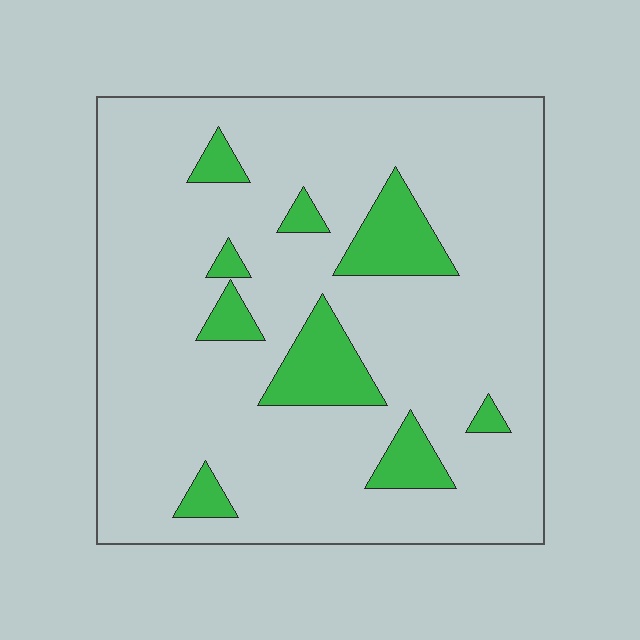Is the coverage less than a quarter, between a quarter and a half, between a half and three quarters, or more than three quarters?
Less than a quarter.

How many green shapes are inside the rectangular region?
9.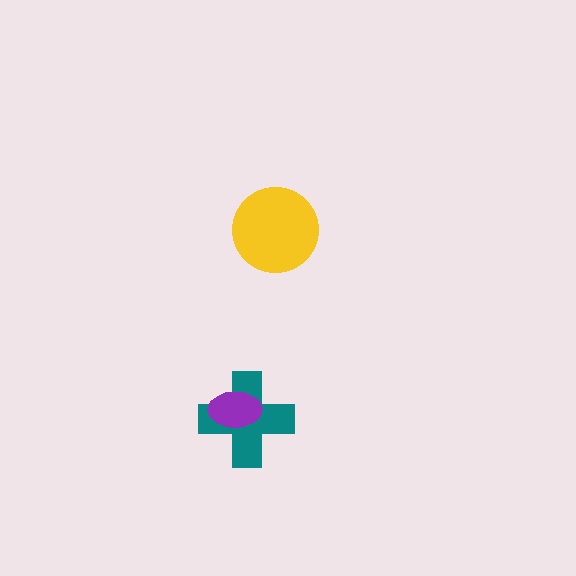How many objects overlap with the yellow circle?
0 objects overlap with the yellow circle.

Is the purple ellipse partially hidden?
No, no other shape covers it.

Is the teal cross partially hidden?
Yes, it is partially covered by another shape.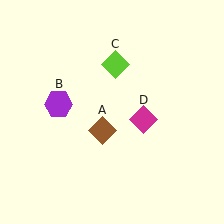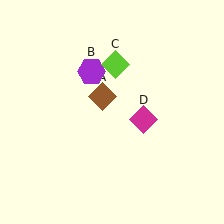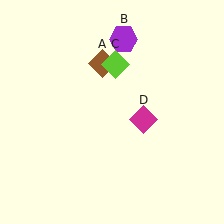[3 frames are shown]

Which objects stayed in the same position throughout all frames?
Lime diamond (object C) and magenta diamond (object D) remained stationary.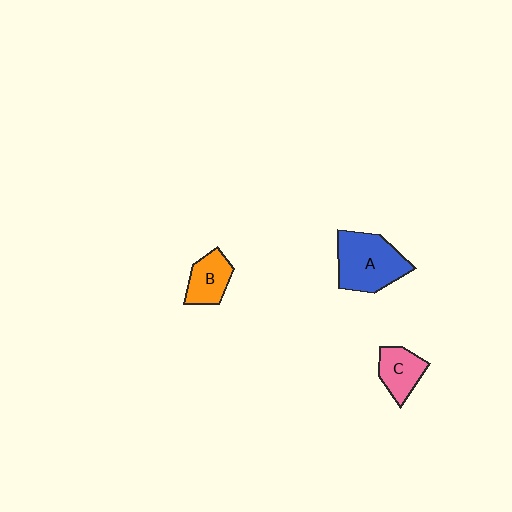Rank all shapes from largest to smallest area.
From largest to smallest: A (blue), C (pink), B (orange).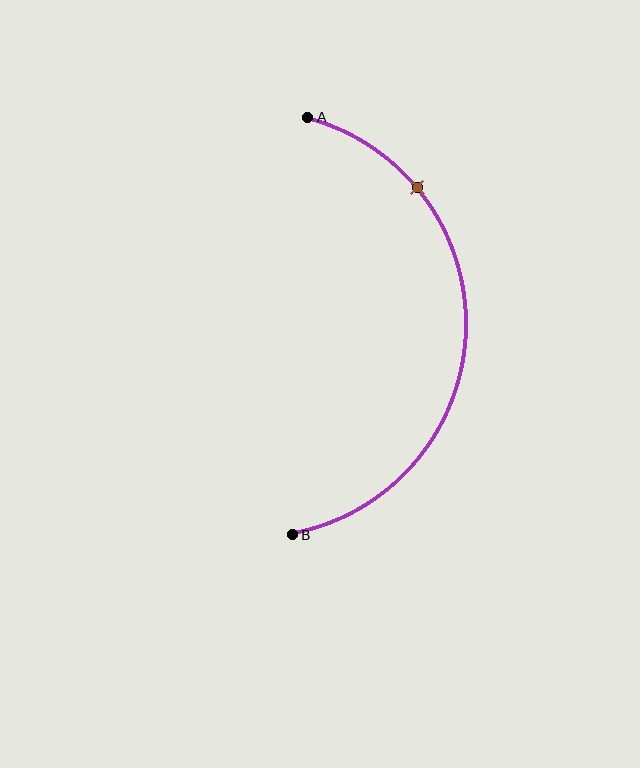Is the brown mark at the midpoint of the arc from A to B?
No. The brown mark lies on the arc but is closer to endpoint A. The arc midpoint would be at the point on the curve equidistant along the arc from both A and B.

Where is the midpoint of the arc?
The arc midpoint is the point on the curve farthest from the straight line joining A and B. It sits to the right of that line.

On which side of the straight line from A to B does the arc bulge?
The arc bulges to the right of the straight line connecting A and B.